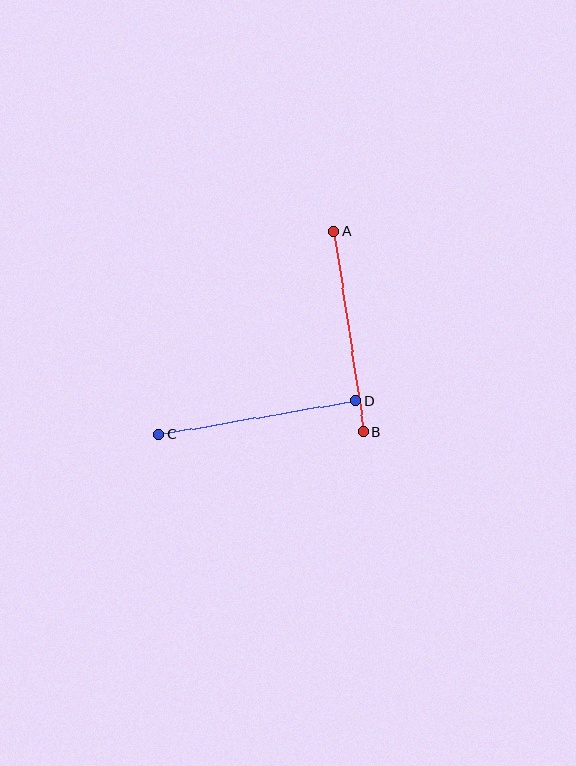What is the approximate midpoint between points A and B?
The midpoint is at approximately (349, 331) pixels.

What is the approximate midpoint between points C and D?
The midpoint is at approximately (257, 418) pixels.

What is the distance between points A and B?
The distance is approximately 203 pixels.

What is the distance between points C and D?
The distance is approximately 200 pixels.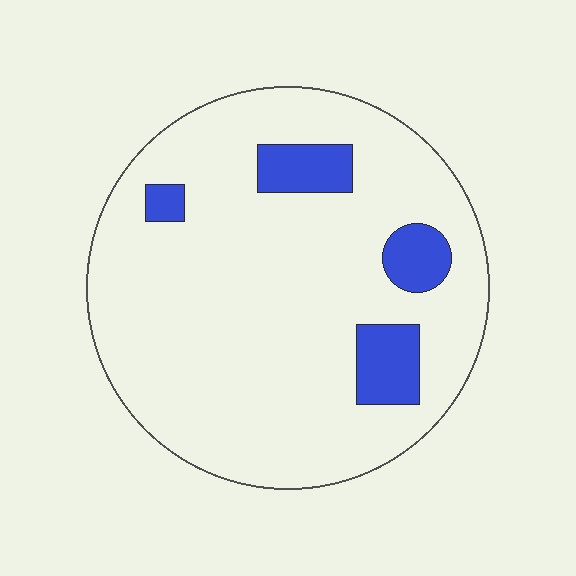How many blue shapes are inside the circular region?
4.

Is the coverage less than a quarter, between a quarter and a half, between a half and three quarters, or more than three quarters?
Less than a quarter.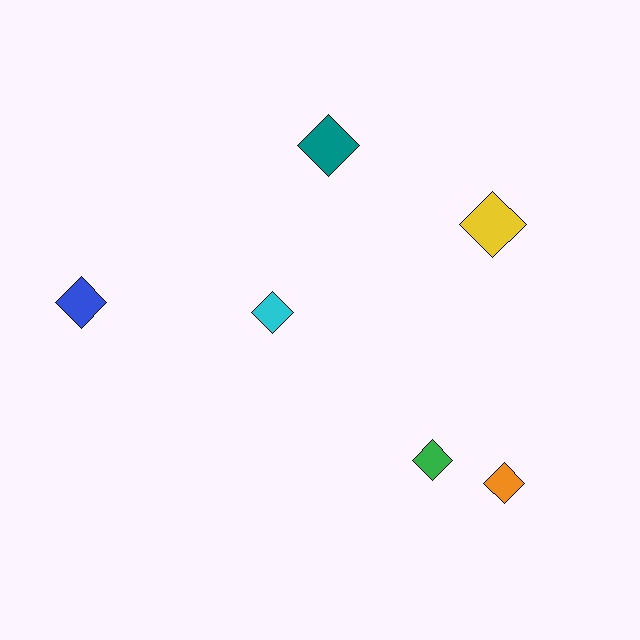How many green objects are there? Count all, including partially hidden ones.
There is 1 green object.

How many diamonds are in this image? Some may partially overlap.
There are 6 diamonds.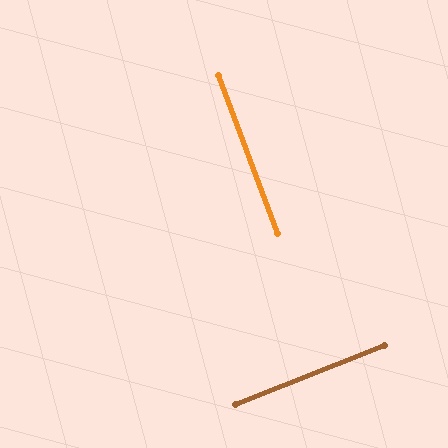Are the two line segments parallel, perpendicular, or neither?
Perpendicular — they meet at approximately 89°.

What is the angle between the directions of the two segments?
Approximately 89 degrees.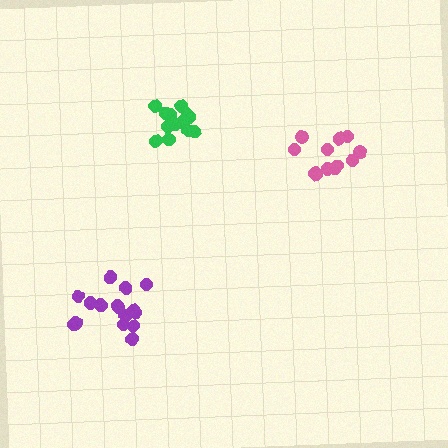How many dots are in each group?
Group 1: 13 dots, Group 2: 12 dots, Group 3: 17 dots (42 total).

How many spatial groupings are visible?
There are 3 spatial groupings.